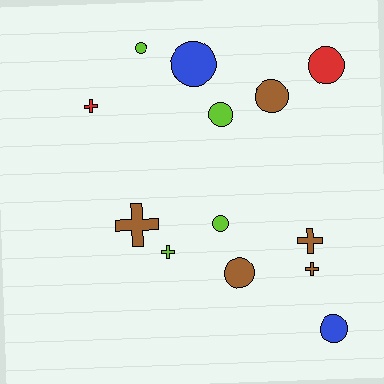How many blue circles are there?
There are 2 blue circles.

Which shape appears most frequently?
Circle, with 8 objects.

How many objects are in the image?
There are 13 objects.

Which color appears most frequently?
Brown, with 5 objects.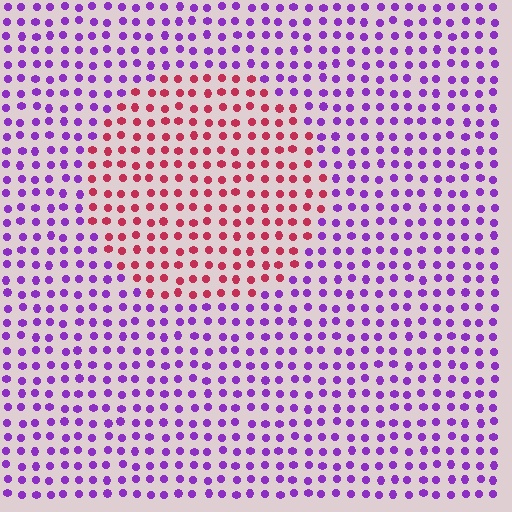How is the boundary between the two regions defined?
The boundary is defined purely by a slight shift in hue (about 66 degrees). Spacing, size, and orientation are identical on both sides.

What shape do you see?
I see a circle.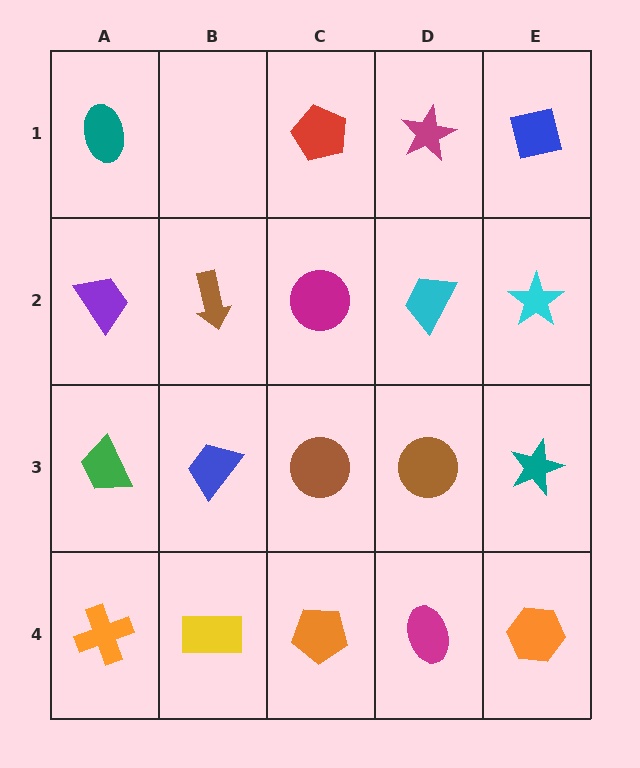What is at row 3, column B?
A blue trapezoid.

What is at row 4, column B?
A yellow rectangle.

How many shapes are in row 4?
5 shapes.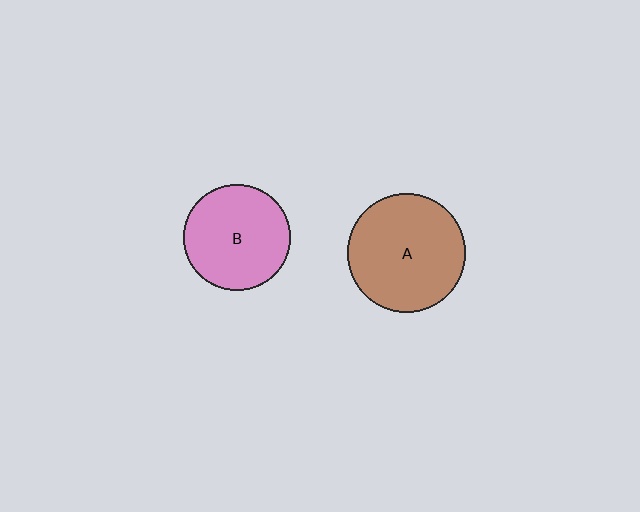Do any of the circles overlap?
No, none of the circles overlap.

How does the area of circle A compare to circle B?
Approximately 1.2 times.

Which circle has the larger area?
Circle A (brown).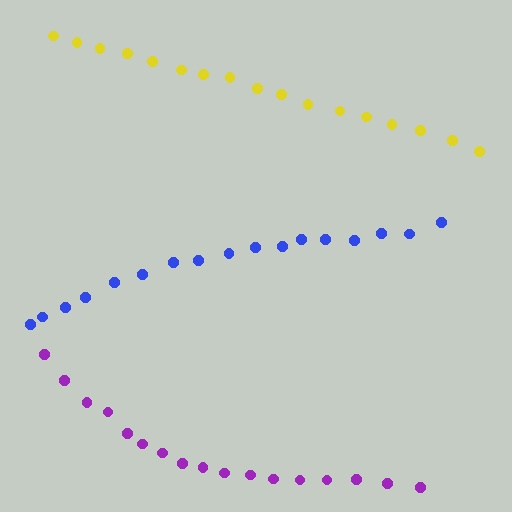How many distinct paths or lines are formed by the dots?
There are 3 distinct paths.